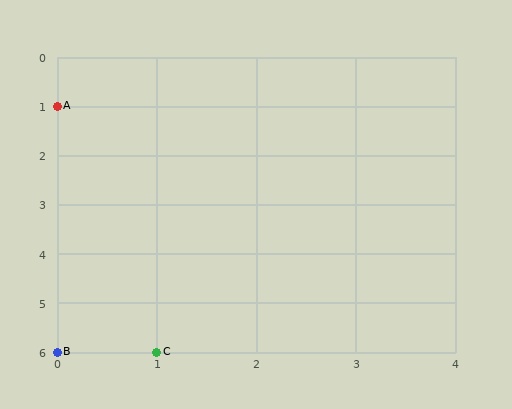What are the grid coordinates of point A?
Point A is at grid coordinates (0, 1).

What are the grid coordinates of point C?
Point C is at grid coordinates (1, 6).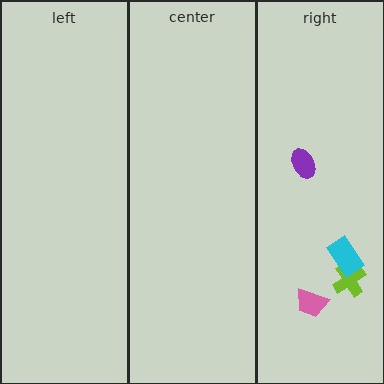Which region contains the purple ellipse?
The right region.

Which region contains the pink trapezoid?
The right region.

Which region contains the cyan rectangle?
The right region.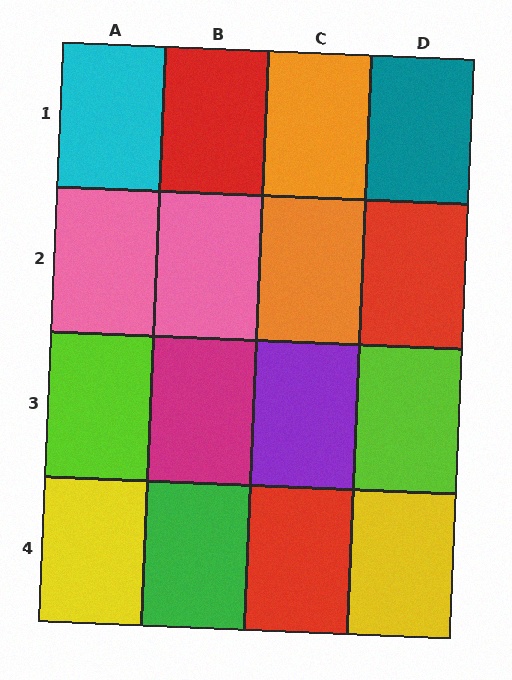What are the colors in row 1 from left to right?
Cyan, red, orange, teal.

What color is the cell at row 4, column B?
Green.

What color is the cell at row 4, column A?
Yellow.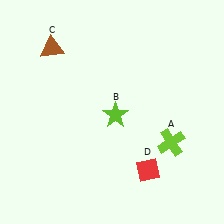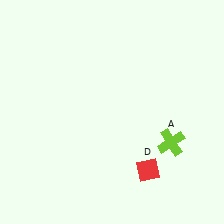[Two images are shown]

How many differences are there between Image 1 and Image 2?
There are 2 differences between the two images.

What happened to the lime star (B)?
The lime star (B) was removed in Image 2. It was in the bottom-right area of Image 1.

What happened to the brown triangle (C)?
The brown triangle (C) was removed in Image 2. It was in the top-left area of Image 1.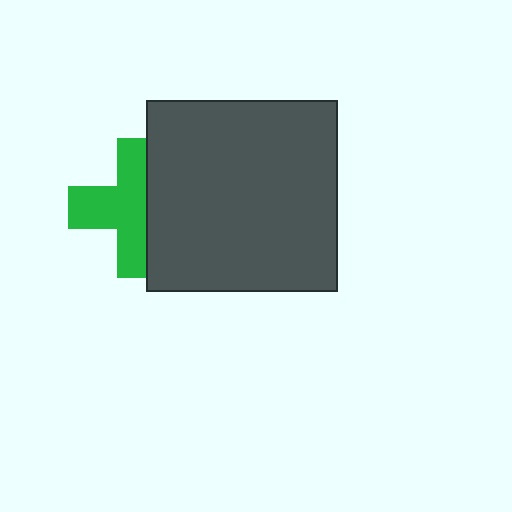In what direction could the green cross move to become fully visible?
The green cross could move left. That would shift it out from behind the dark gray square entirely.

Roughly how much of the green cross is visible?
About half of it is visible (roughly 60%).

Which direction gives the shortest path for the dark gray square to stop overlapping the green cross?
Moving right gives the shortest separation.